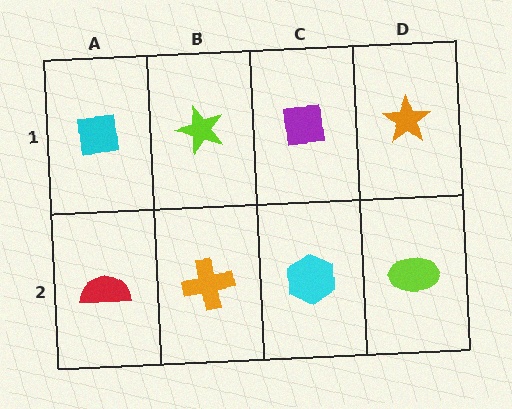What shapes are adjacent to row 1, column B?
An orange cross (row 2, column B), a cyan square (row 1, column A), a purple square (row 1, column C).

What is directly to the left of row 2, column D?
A cyan hexagon.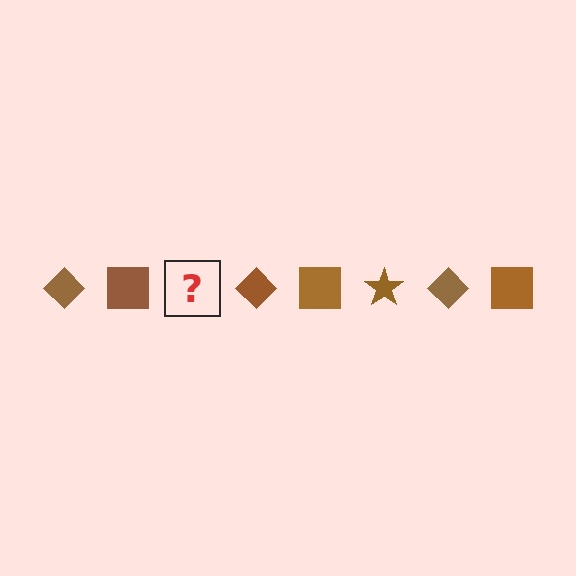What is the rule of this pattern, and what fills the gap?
The rule is that the pattern cycles through diamond, square, star shapes in brown. The gap should be filled with a brown star.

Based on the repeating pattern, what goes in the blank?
The blank should be a brown star.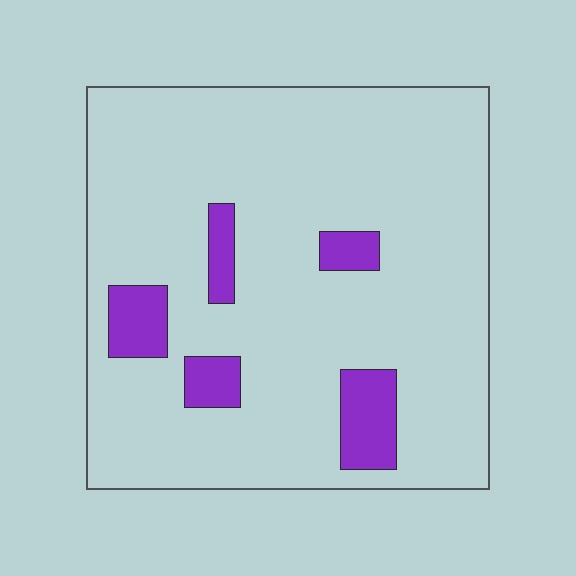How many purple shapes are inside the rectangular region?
5.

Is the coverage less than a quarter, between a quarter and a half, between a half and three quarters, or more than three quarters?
Less than a quarter.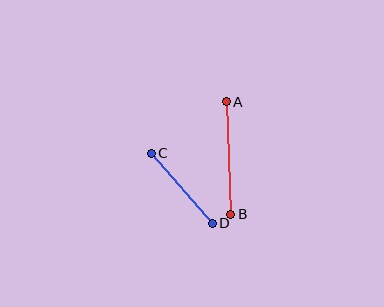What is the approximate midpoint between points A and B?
The midpoint is at approximately (228, 158) pixels.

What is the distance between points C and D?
The distance is approximately 93 pixels.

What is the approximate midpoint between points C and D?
The midpoint is at approximately (182, 188) pixels.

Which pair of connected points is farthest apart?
Points A and B are farthest apart.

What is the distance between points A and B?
The distance is approximately 113 pixels.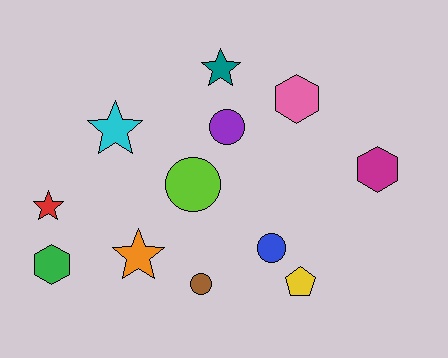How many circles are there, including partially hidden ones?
There are 4 circles.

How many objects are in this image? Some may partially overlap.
There are 12 objects.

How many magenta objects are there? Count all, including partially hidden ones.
There is 1 magenta object.